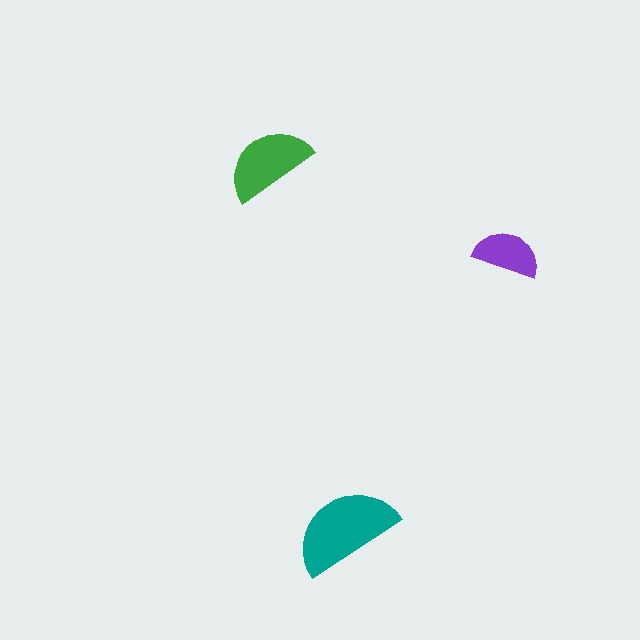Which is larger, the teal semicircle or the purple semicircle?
The teal one.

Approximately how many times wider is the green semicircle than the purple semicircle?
About 1.5 times wider.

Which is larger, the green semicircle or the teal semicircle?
The teal one.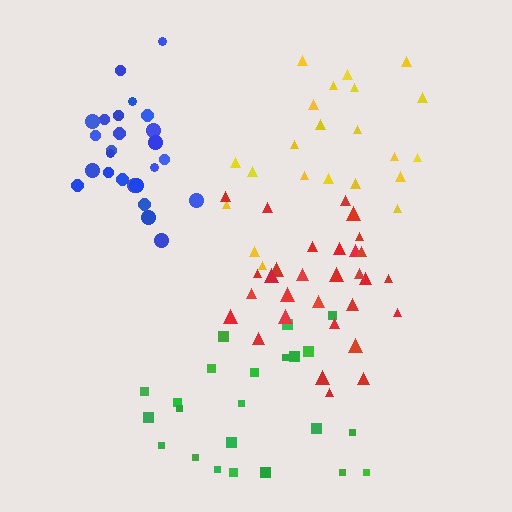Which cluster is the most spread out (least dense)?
Yellow.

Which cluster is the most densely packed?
Blue.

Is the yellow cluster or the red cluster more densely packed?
Red.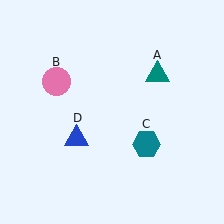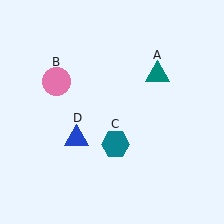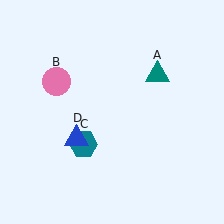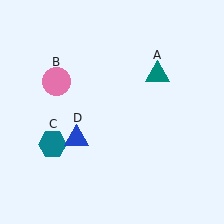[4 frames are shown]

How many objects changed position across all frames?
1 object changed position: teal hexagon (object C).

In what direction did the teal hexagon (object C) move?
The teal hexagon (object C) moved left.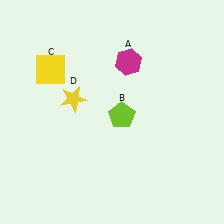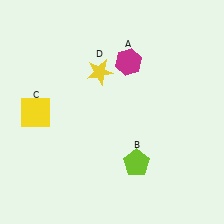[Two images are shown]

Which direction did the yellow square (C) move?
The yellow square (C) moved down.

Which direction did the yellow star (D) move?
The yellow star (D) moved up.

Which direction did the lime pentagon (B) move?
The lime pentagon (B) moved down.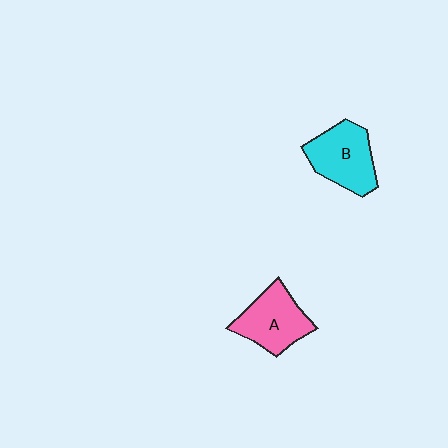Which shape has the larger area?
Shape B (cyan).